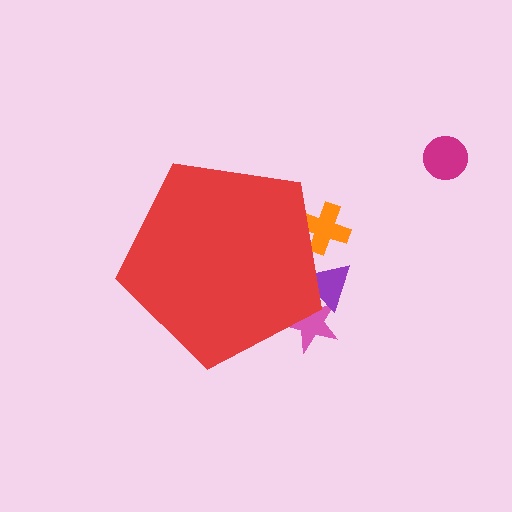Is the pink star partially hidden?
Yes, the pink star is partially hidden behind the red pentagon.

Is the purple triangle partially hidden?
Yes, the purple triangle is partially hidden behind the red pentagon.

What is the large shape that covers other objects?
A red pentagon.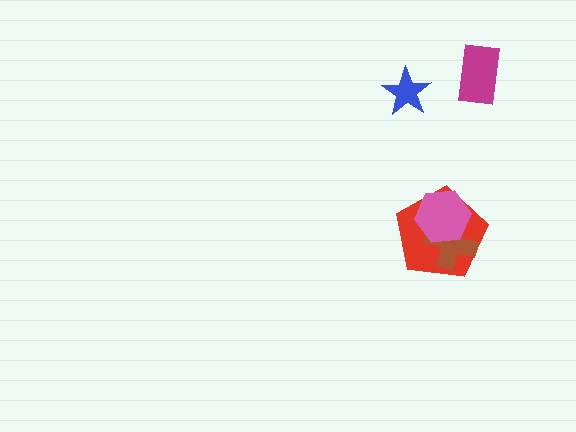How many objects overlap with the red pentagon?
2 objects overlap with the red pentagon.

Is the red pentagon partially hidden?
Yes, it is partially covered by another shape.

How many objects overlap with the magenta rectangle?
0 objects overlap with the magenta rectangle.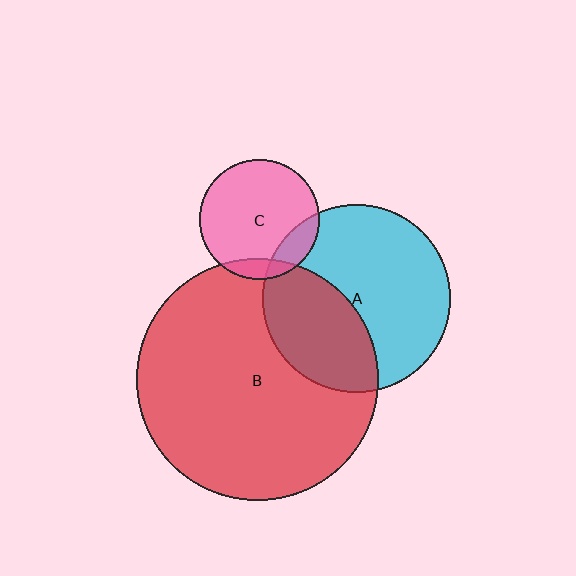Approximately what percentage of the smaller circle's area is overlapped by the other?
Approximately 15%.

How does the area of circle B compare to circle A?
Approximately 1.7 times.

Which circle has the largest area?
Circle B (red).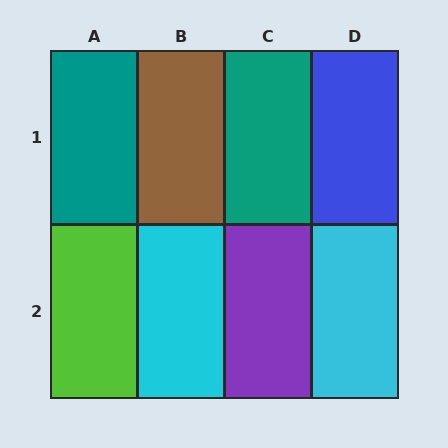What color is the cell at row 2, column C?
Purple.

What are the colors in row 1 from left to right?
Teal, brown, teal, blue.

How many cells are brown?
1 cell is brown.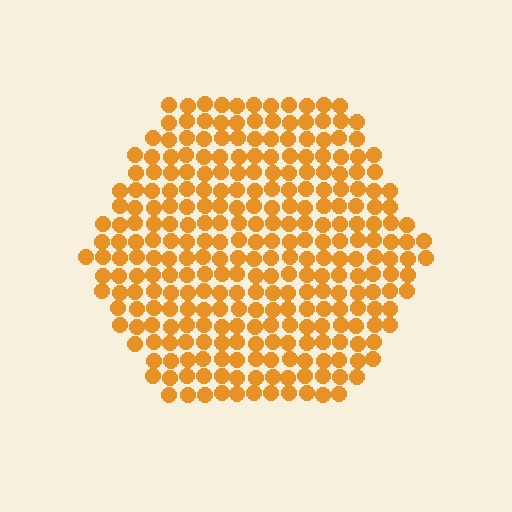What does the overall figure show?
The overall figure shows a hexagon.